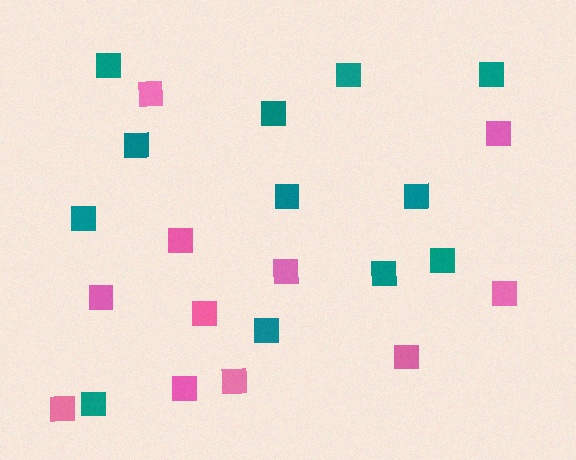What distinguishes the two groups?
There are 2 groups: one group of teal squares (12) and one group of pink squares (11).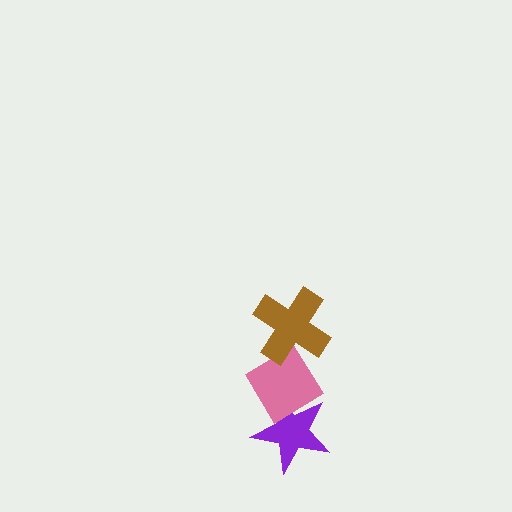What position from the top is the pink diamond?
The pink diamond is 2nd from the top.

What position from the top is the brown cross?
The brown cross is 1st from the top.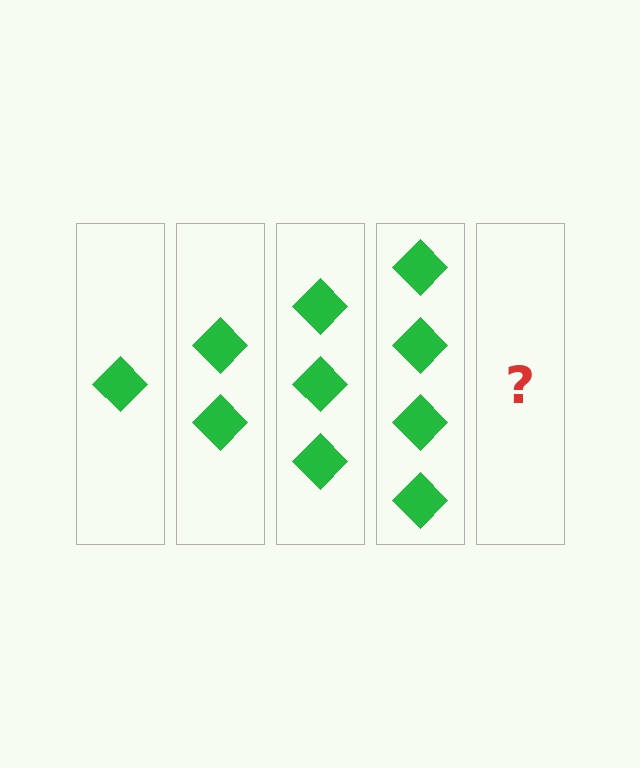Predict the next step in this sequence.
The next step is 5 diamonds.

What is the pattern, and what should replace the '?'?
The pattern is that each step adds one more diamond. The '?' should be 5 diamonds.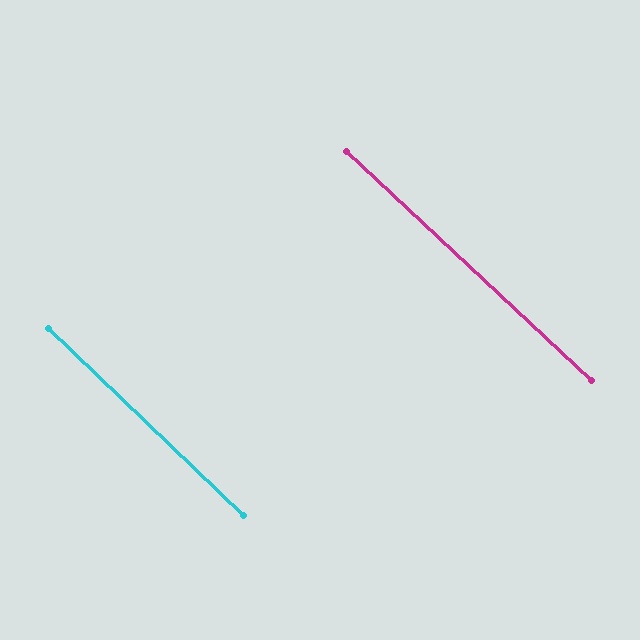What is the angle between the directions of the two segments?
Approximately 1 degree.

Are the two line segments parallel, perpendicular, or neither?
Parallel — their directions differ by only 0.8°.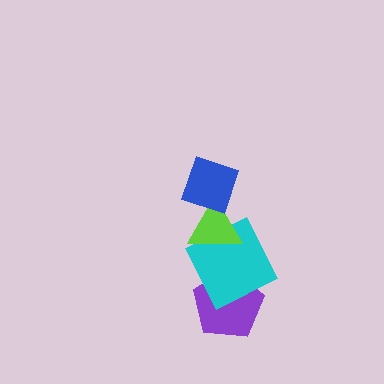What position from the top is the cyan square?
The cyan square is 3rd from the top.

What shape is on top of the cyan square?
The lime triangle is on top of the cyan square.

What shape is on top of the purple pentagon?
The cyan square is on top of the purple pentagon.